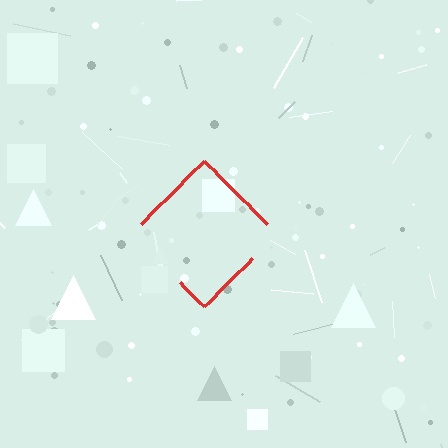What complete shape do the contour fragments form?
The contour fragments form a diamond.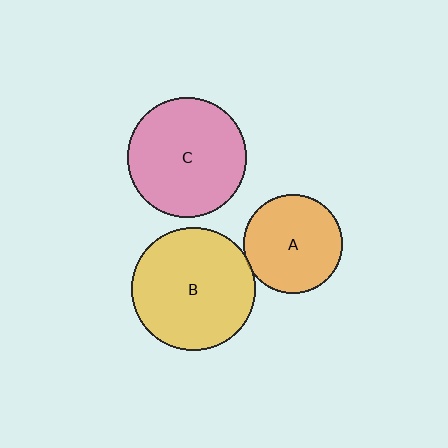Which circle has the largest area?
Circle B (yellow).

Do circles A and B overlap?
Yes.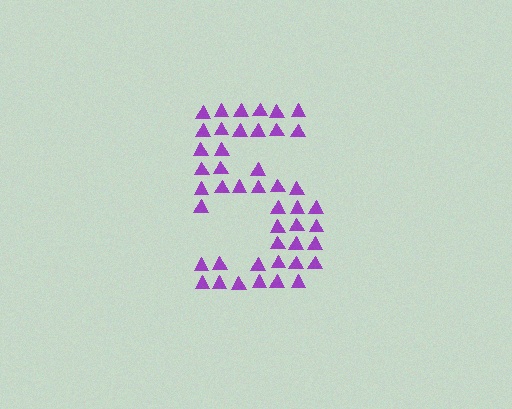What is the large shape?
The large shape is the digit 5.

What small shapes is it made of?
It is made of small triangles.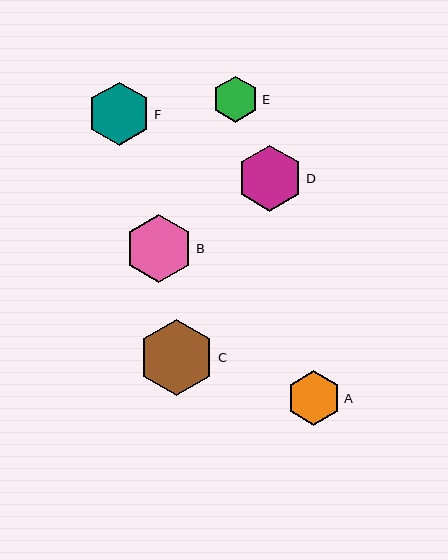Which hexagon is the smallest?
Hexagon E is the smallest with a size of approximately 46 pixels.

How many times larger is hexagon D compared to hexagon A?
Hexagon D is approximately 1.2 times the size of hexagon A.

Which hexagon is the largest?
Hexagon C is the largest with a size of approximately 77 pixels.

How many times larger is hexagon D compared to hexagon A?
Hexagon D is approximately 1.2 times the size of hexagon A.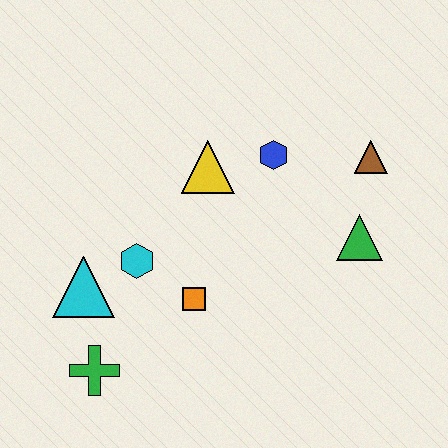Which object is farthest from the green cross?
The brown triangle is farthest from the green cross.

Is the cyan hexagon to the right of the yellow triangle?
No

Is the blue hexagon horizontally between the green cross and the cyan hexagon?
No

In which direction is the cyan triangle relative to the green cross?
The cyan triangle is above the green cross.